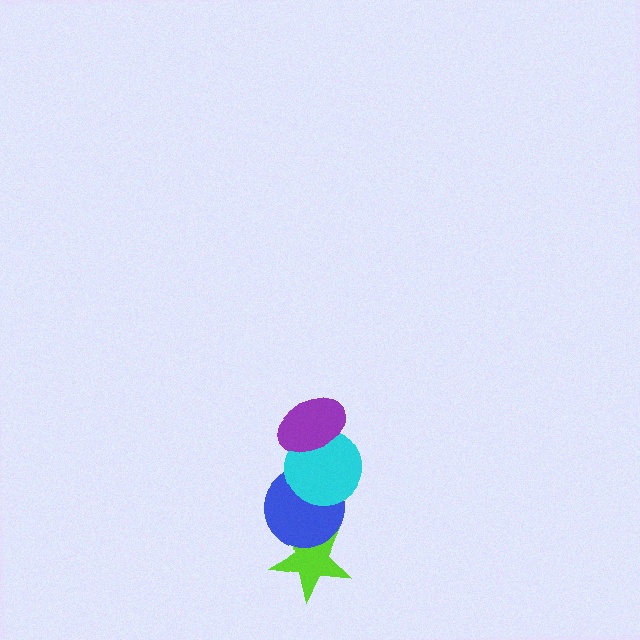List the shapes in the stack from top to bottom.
From top to bottom: the purple ellipse, the cyan circle, the blue circle, the lime star.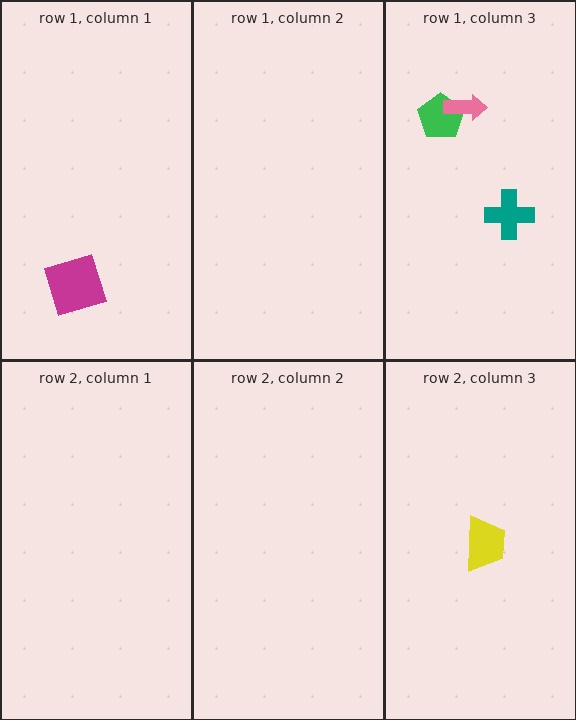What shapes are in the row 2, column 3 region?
The yellow trapezoid.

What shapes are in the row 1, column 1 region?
The magenta square.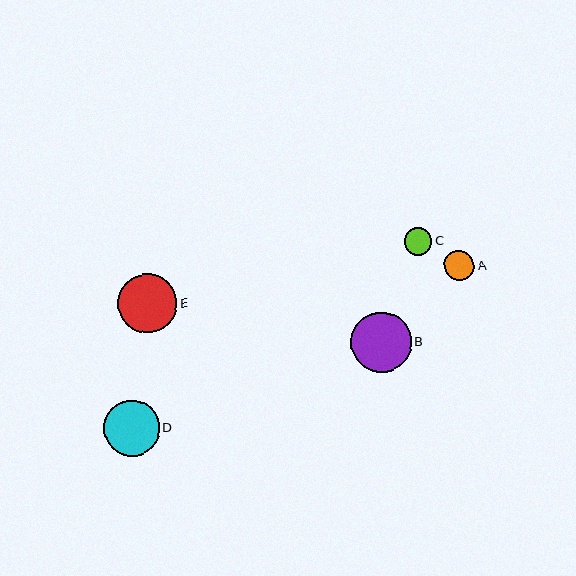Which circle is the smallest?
Circle C is the smallest with a size of approximately 28 pixels.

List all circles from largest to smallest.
From largest to smallest: B, E, D, A, C.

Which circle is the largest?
Circle B is the largest with a size of approximately 61 pixels.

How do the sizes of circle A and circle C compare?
Circle A and circle C are approximately the same size.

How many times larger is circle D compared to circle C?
Circle D is approximately 2.0 times the size of circle C.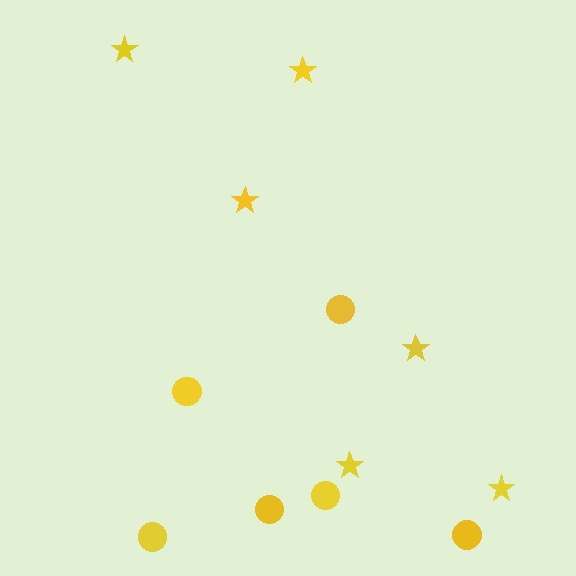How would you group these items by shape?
There are 2 groups: one group of circles (6) and one group of stars (6).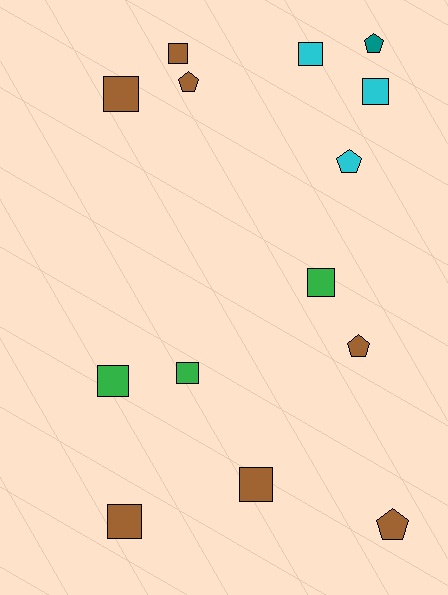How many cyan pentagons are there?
There is 1 cyan pentagon.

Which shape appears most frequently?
Square, with 9 objects.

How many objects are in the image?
There are 14 objects.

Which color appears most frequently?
Brown, with 7 objects.